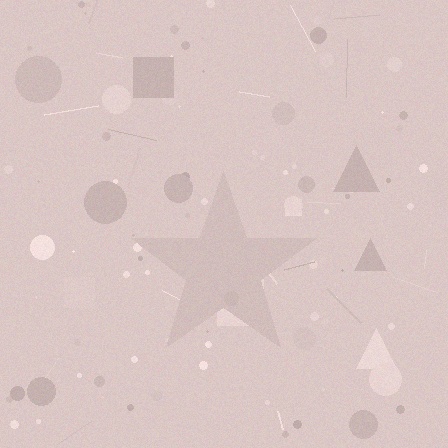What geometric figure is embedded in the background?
A star is embedded in the background.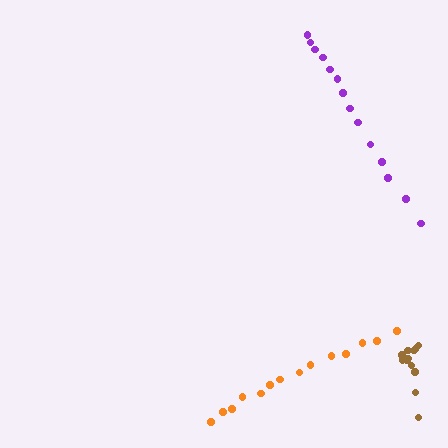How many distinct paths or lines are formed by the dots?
There are 3 distinct paths.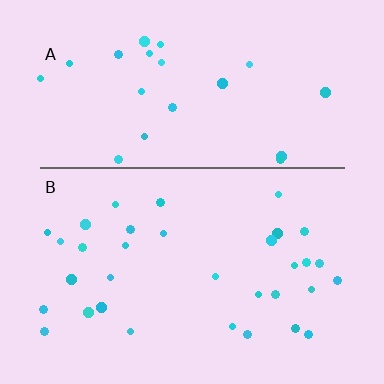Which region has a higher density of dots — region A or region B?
B (the bottom).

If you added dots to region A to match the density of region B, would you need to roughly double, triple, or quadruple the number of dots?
Approximately double.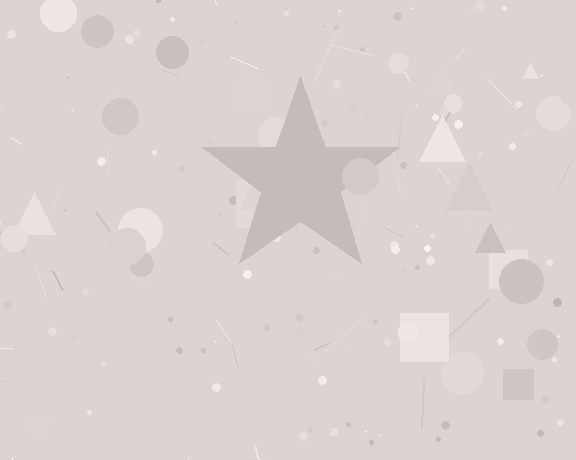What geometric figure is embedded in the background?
A star is embedded in the background.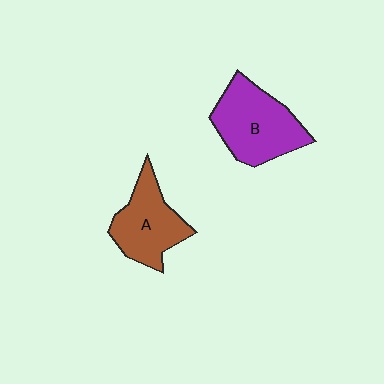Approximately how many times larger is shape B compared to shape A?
Approximately 1.2 times.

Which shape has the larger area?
Shape B (purple).